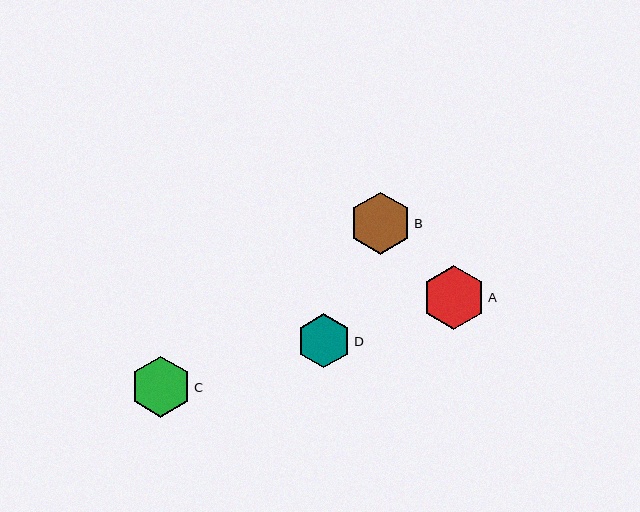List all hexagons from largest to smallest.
From largest to smallest: A, B, C, D.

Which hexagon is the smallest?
Hexagon D is the smallest with a size of approximately 54 pixels.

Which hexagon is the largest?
Hexagon A is the largest with a size of approximately 63 pixels.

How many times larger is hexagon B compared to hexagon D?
Hexagon B is approximately 1.1 times the size of hexagon D.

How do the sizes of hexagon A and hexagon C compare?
Hexagon A and hexagon C are approximately the same size.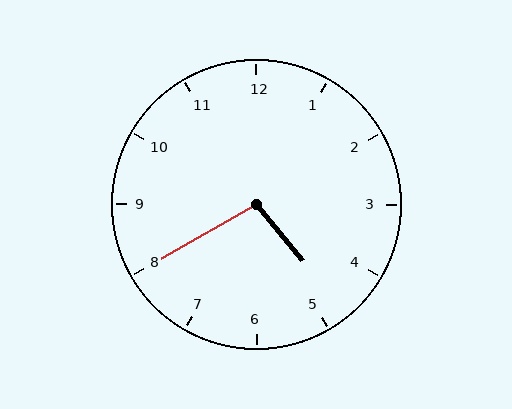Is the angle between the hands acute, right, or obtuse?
It is obtuse.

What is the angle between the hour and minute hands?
Approximately 100 degrees.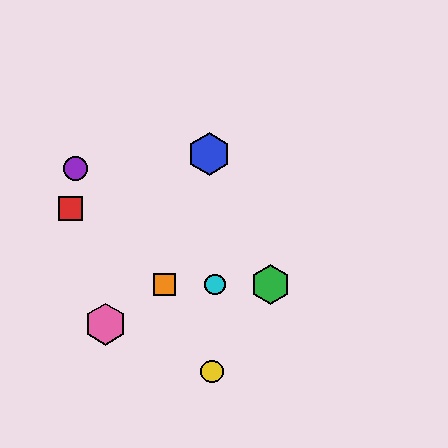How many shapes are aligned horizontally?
3 shapes (the green hexagon, the orange square, the cyan circle) are aligned horizontally.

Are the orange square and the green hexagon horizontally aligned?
Yes, both are at y≈284.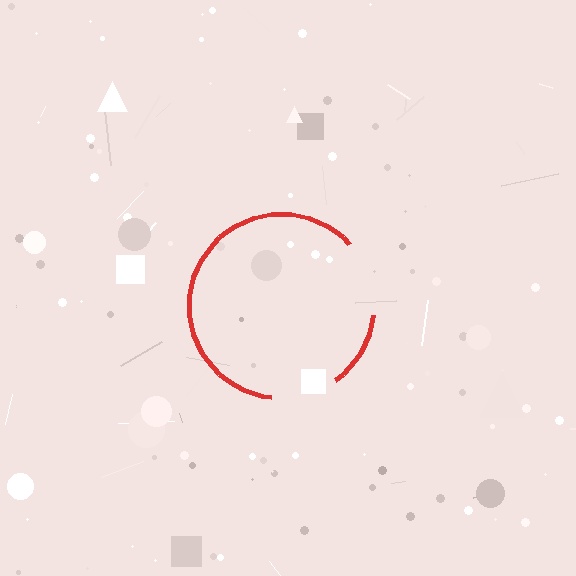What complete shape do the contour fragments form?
The contour fragments form a circle.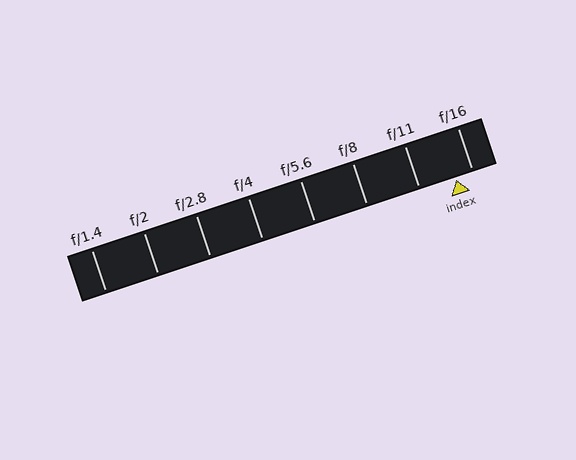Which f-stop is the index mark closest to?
The index mark is closest to f/16.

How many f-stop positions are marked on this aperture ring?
There are 8 f-stop positions marked.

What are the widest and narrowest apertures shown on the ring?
The widest aperture shown is f/1.4 and the narrowest is f/16.